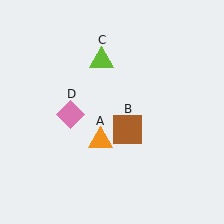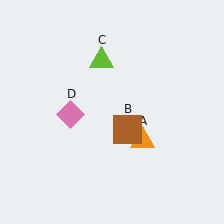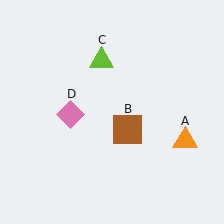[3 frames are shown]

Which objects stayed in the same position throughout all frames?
Brown square (object B) and lime triangle (object C) and pink diamond (object D) remained stationary.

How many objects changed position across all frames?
1 object changed position: orange triangle (object A).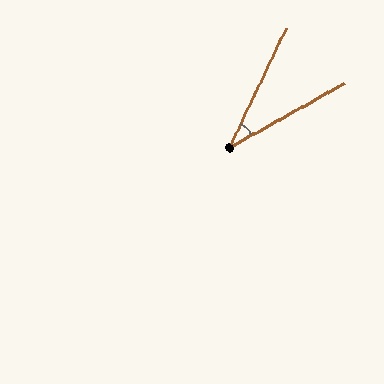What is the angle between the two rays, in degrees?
Approximately 35 degrees.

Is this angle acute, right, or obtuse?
It is acute.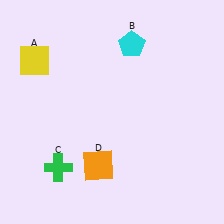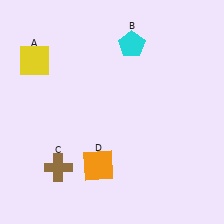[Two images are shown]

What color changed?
The cross (C) changed from green in Image 1 to brown in Image 2.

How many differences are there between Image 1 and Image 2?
There is 1 difference between the two images.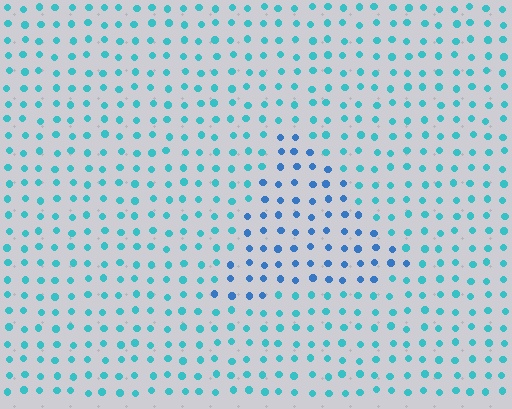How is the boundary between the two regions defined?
The boundary is defined purely by a slight shift in hue (about 31 degrees). Spacing, size, and orientation are identical on both sides.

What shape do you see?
I see a triangle.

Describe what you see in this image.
The image is filled with small cyan elements in a uniform arrangement. A triangle-shaped region is visible where the elements are tinted to a slightly different hue, forming a subtle color boundary.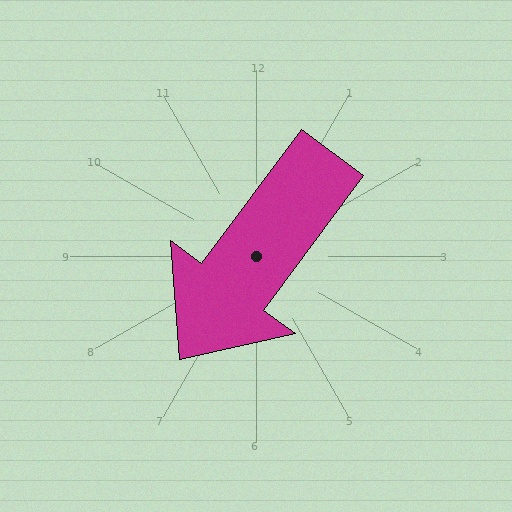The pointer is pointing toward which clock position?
Roughly 7 o'clock.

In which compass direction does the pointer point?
Southwest.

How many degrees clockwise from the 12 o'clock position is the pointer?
Approximately 217 degrees.